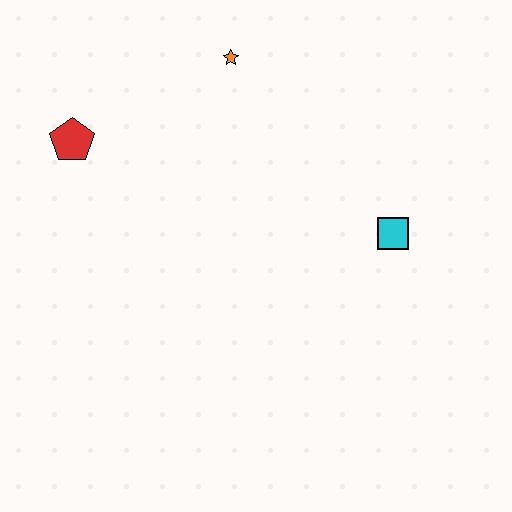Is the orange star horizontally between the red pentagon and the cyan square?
Yes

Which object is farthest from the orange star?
The cyan square is farthest from the orange star.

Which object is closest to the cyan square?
The orange star is closest to the cyan square.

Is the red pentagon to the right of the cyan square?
No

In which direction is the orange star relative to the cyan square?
The orange star is above the cyan square.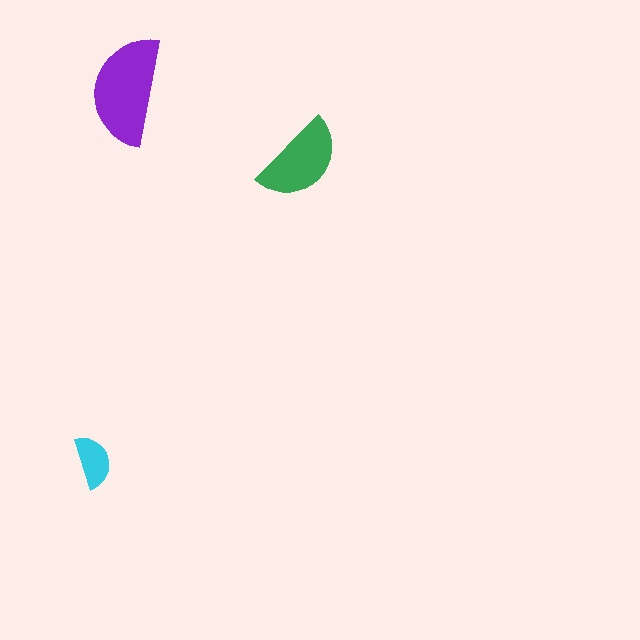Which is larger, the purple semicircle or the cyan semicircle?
The purple one.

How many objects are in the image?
There are 3 objects in the image.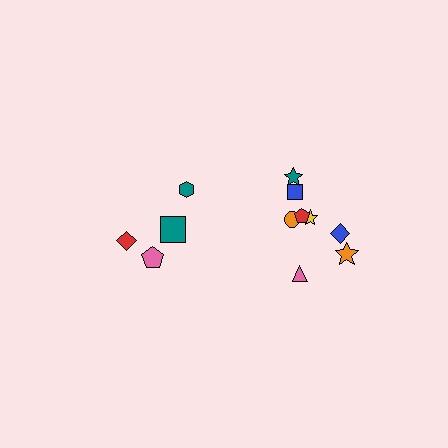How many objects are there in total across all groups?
There are 12 objects.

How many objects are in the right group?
There are 8 objects.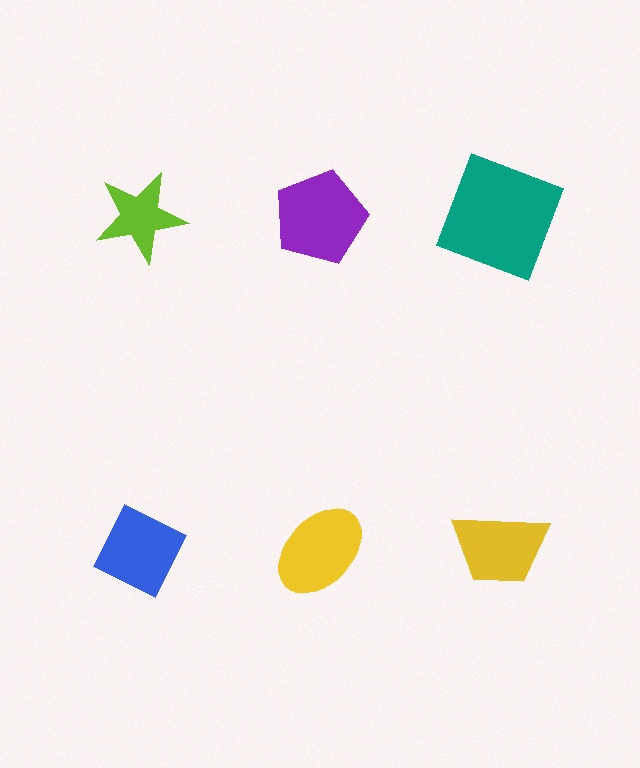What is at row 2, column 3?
A yellow trapezoid.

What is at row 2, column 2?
A yellow ellipse.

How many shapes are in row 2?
3 shapes.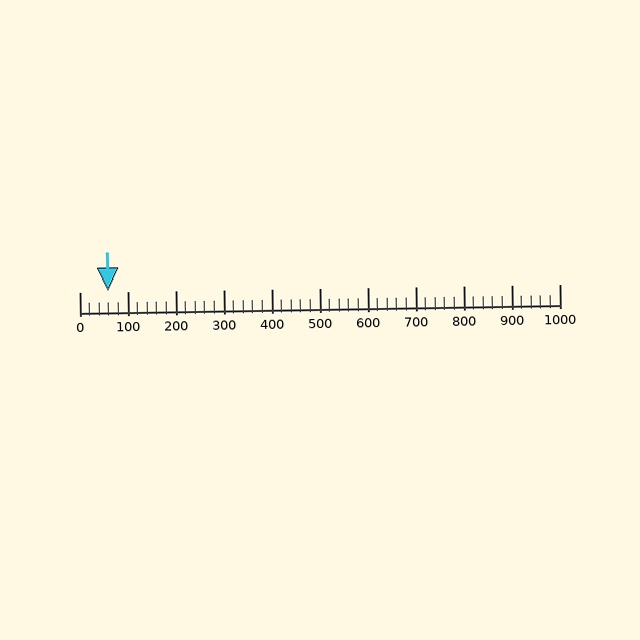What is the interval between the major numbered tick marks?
The major tick marks are spaced 100 units apart.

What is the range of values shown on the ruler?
The ruler shows values from 0 to 1000.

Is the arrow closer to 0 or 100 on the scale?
The arrow is closer to 100.